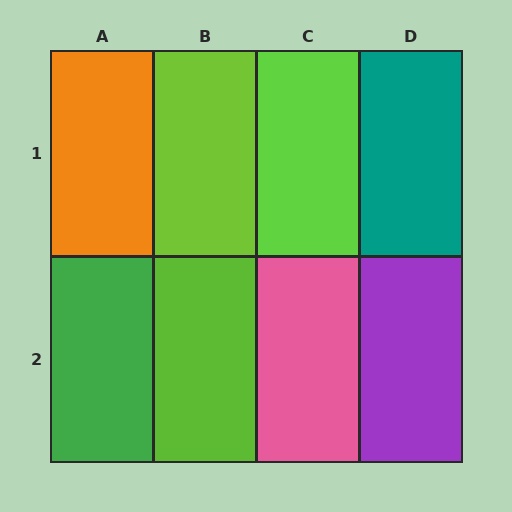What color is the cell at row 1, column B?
Lime.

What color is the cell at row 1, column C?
Lime.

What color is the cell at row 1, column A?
Orange.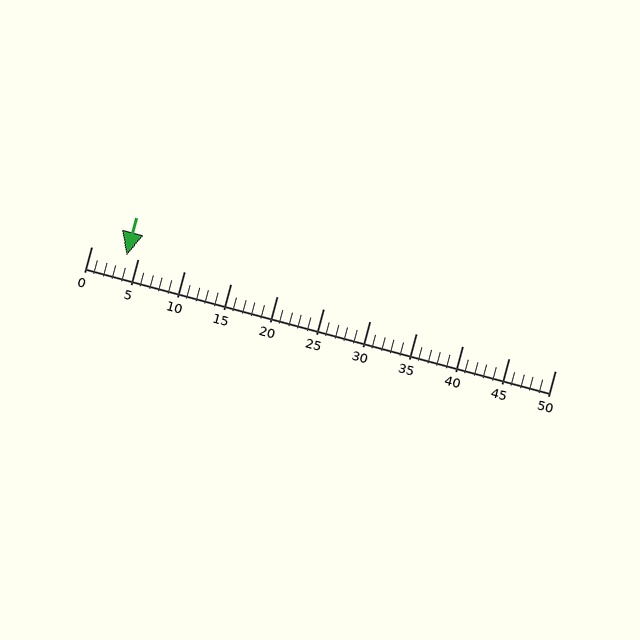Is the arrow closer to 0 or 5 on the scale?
The arrow is closer to 5.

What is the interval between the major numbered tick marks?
The major tick marks are spaced 5 units apart.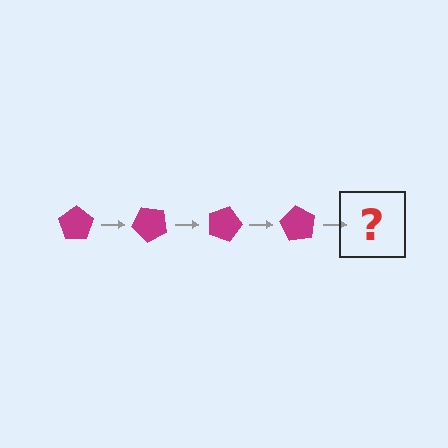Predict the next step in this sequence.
The next step is a magenta pentagon rotated 180 degrees.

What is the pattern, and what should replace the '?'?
The pattern is that the pentagon rotates 45 degrees each step. The '?' should be a magenta pentagon rotated 180 degrees.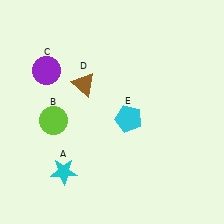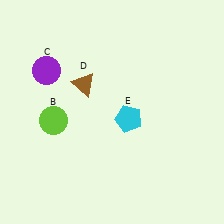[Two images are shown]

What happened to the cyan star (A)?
The cyan star (A) was removed in Image 2. It was in the bottom-left area of Image 1.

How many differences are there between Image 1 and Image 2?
There is 1 difference between the two images.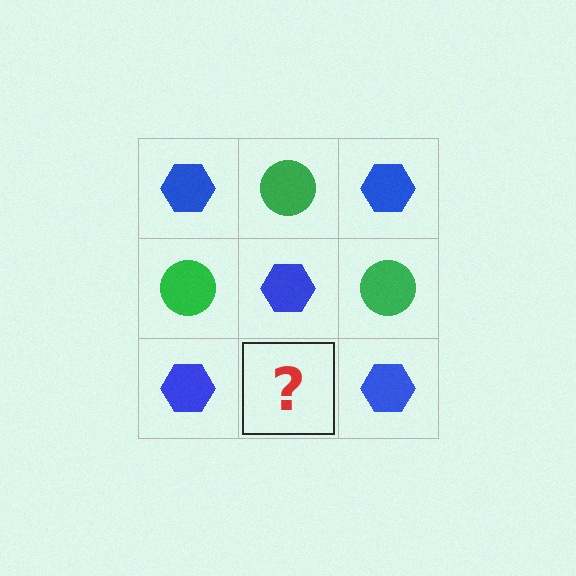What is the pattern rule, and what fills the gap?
The rule is that it alternates blue hexagon and green circle in a checkerboard pattern. The gap should be filled with a green circle.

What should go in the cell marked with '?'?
The missing cell should contain a green circle.